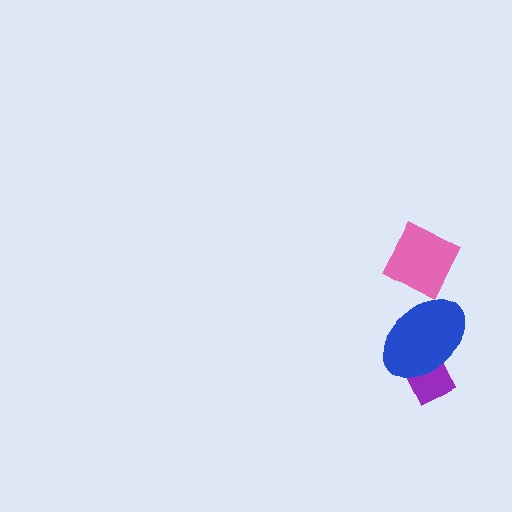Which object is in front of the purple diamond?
The blue ellipse is in front of the purple diamond.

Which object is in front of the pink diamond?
The blue ellipse is in front of the pink diamond.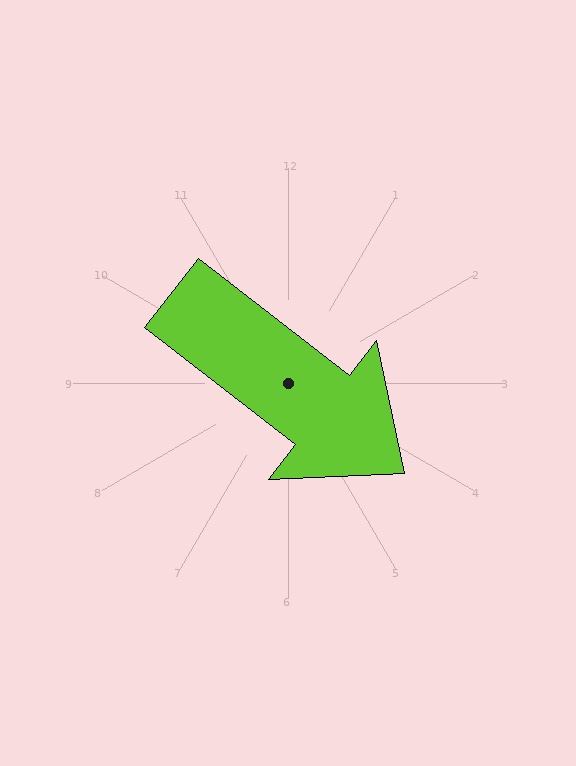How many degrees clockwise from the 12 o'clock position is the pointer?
Approximately 128 degrees.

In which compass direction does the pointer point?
Southeast.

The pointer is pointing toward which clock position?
Roughly 4 o'clock.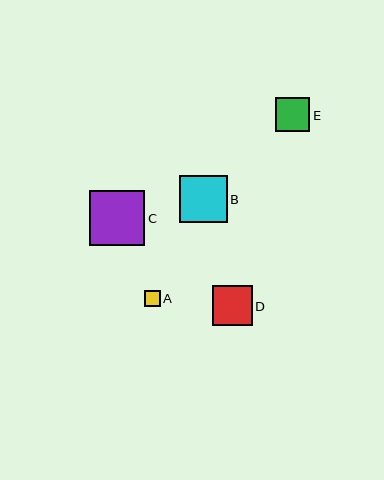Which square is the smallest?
Square A is the smallest with a size of approximately 16 pixels.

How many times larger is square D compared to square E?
Square D is approximately 1.2 times the size of square E.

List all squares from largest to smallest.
From largest to smallest: C, B, D, E, A.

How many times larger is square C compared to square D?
Square C is approximately 1.4 times the size of square D.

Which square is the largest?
Square C is the largest with a size of approximately 56 pixels.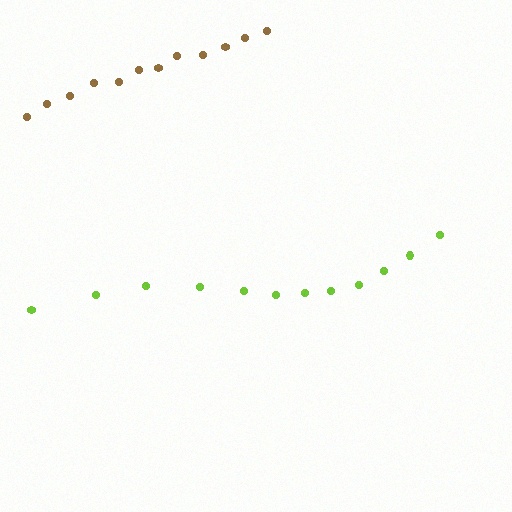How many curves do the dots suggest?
There are 2 distinct paths.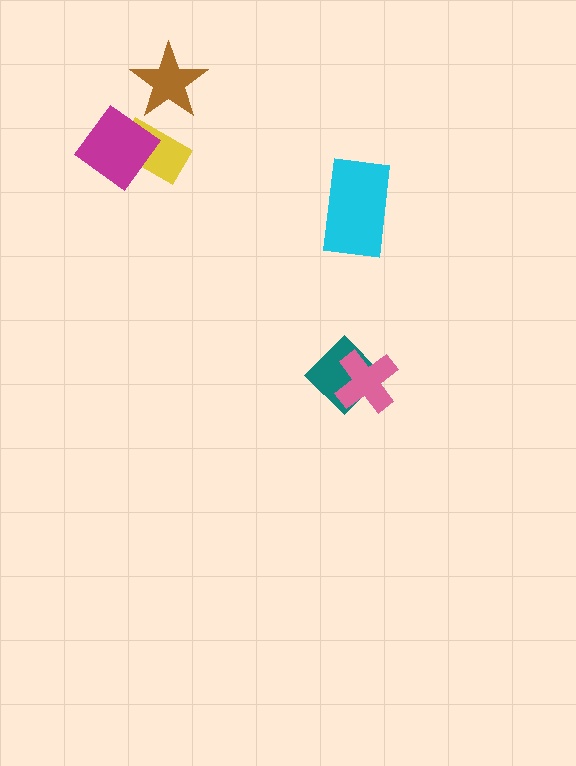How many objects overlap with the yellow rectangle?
1 object overlaps with the yellow rectangle.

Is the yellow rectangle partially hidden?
Yes, it is partially covered by another shape.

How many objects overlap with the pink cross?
1 object overlaps with the pink cross.